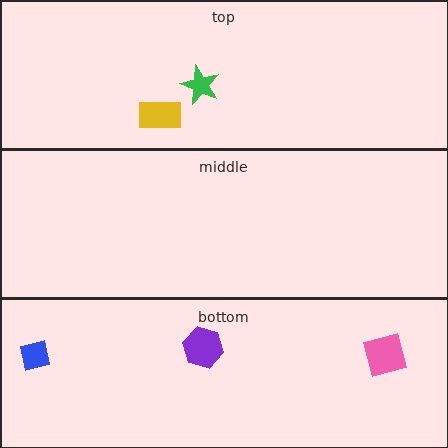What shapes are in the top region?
The yellow rectangle, the green star.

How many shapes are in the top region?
2.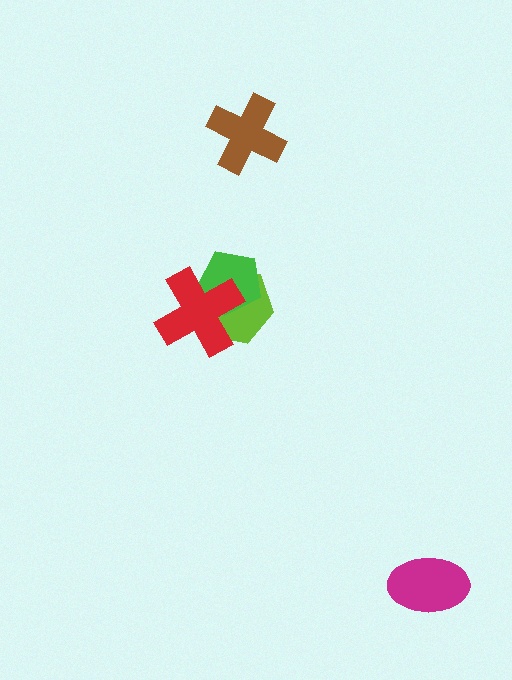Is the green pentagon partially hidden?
Yes, it is partially covered by another shape.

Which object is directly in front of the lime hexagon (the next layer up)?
The green pentagon is directly in front of the lime hexagon.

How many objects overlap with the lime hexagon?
2 objects overlap with the lime hexagon.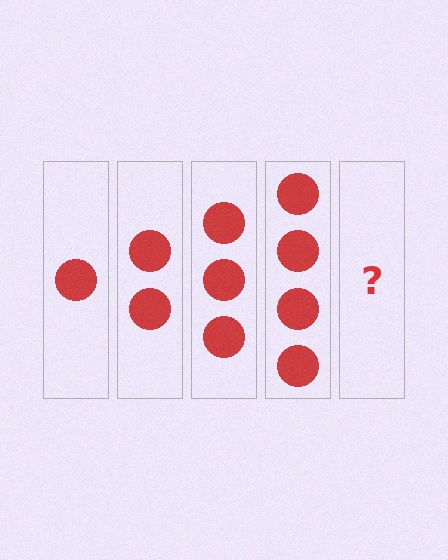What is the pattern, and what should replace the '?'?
The pattern is that each step adds one more circle. The '?' should be 5 circles.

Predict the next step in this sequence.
The next step is 5 circles.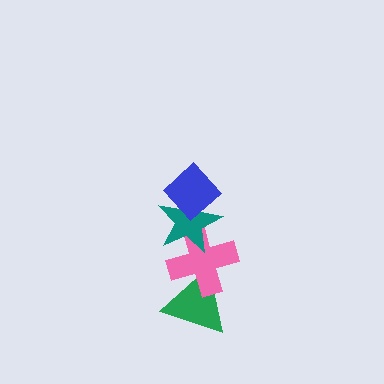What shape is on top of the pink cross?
The teal star is on top of the pink cross.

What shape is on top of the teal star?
The blue diamond is on top of the teal star.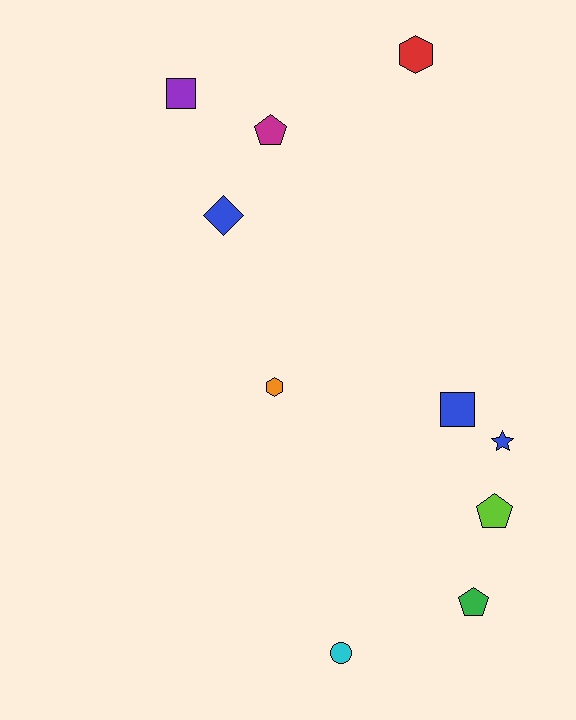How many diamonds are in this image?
There is 1 diamond.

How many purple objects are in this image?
There is 1 purple object.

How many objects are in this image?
There are 10 objects.